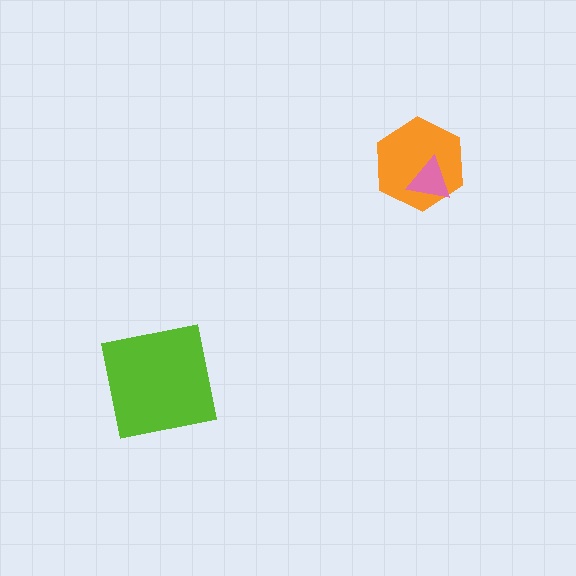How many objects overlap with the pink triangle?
1 object overlaps with the pink triangle.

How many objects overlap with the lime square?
0 objects overlap with the lime square.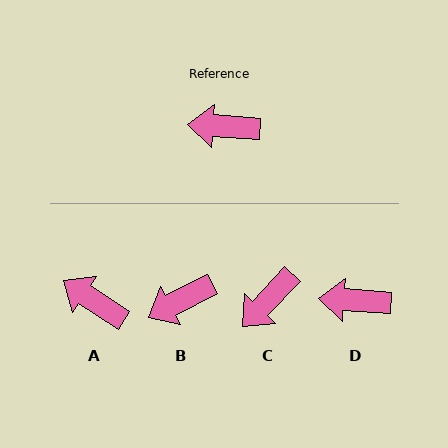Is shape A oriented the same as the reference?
No, it is off by about 29 degrees.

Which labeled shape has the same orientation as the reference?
D.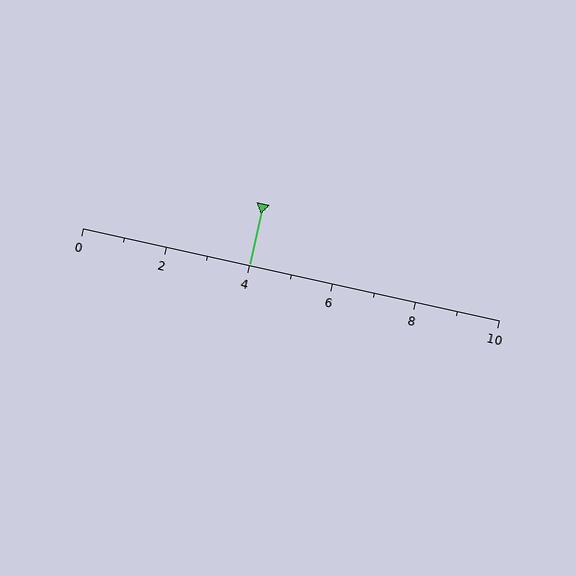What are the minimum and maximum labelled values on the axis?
The axis runs from 0 to 10.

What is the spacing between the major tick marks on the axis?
The major ticks are spaced 2 apart.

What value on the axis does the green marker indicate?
The marker indicates approximately 4.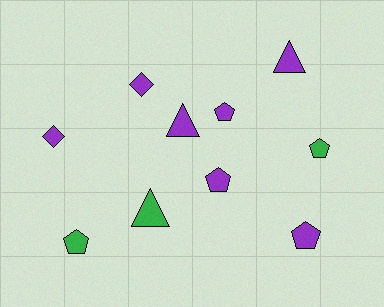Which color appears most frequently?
Purple, with 7 objects.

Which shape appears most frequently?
Pentagon, with 5 objects.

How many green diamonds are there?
There are no green diamonds.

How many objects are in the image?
There are 10 objects.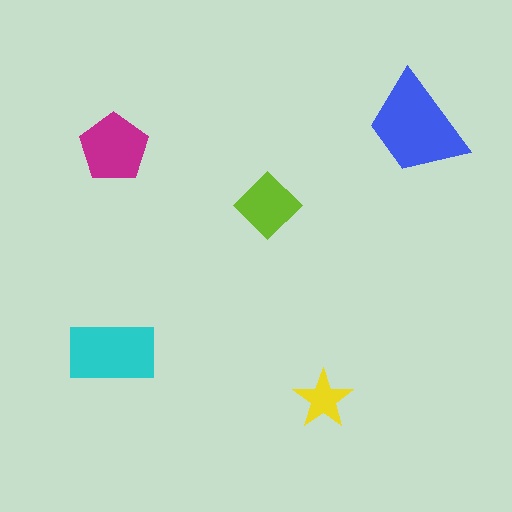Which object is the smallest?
The yellow star.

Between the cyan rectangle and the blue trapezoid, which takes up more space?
The blue trapezoid.